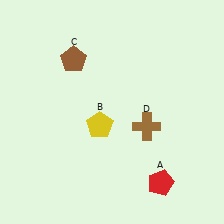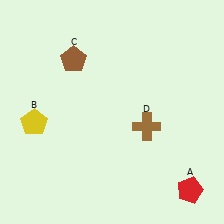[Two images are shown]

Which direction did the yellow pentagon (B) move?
The yellow pentagon (B) moved left.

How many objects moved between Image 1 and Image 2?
2 objects moved between the two images.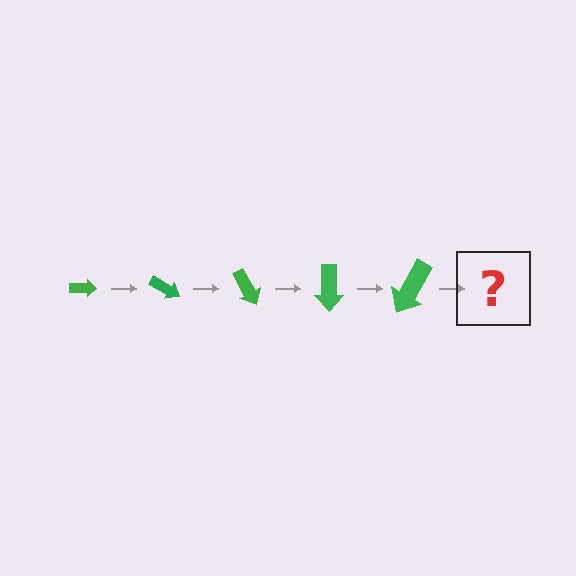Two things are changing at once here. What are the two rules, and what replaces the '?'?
The two rules are that the arrow grows larger each step and it rotates 30 degrees each step. The '?' should be an arrow, larger than the previous one and rotated 150 degrees from the start.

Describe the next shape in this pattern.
It should be an arrow, larger than the previous one and rotated 150 degrees from the start.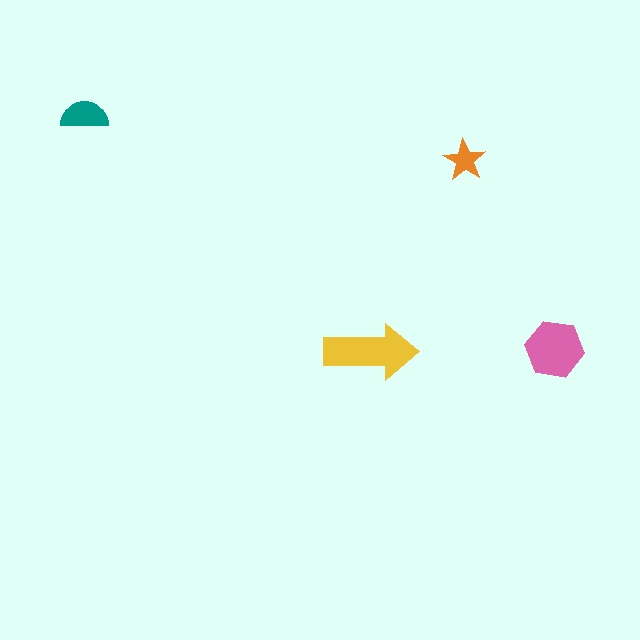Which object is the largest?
The yellow arrow.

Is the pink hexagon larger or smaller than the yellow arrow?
Smaller.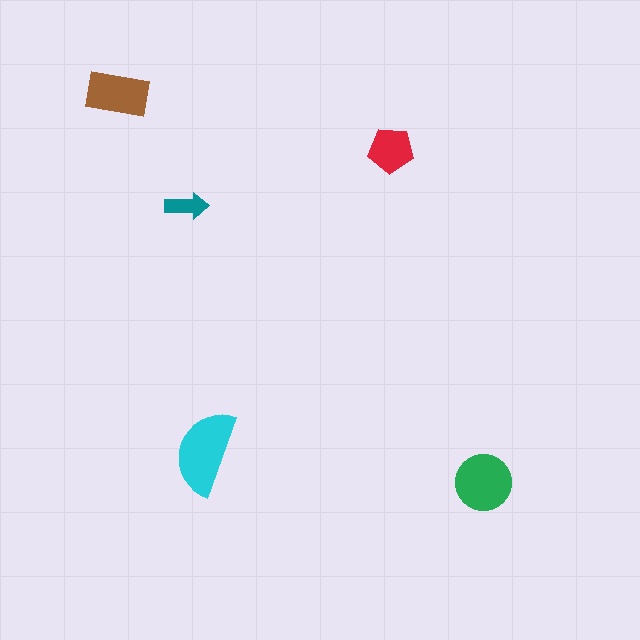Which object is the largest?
The cyan semicircle.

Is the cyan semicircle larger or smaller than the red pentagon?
Larger.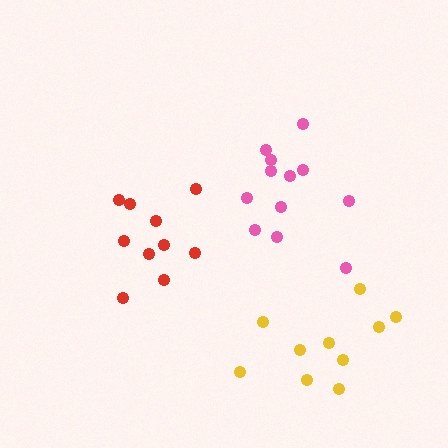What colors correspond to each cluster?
The clusters are colored: pink, yellow, red.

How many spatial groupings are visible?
There are 3 spatial groupings.